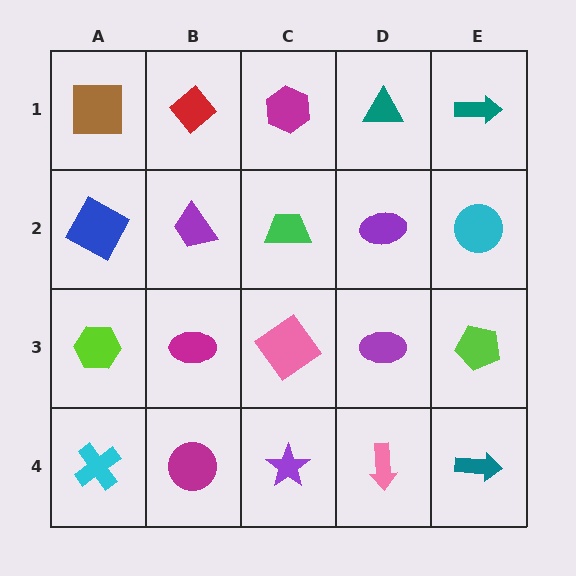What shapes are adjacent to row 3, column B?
A purple trapezoid (row 2, column B), a magenta circle (row 4, column B), a lime hexagon (row 3, column A), a pink diamond (row 3, column C).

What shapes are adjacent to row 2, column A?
A brown square (row 1, column A), a lime hexagon (row 3, column A), a purple trapezoid (row 2, column B).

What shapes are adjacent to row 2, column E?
A teal arrow (row 1, column E), a lime pentagon (row 3, column E), a purple ellipse (row 2, column D).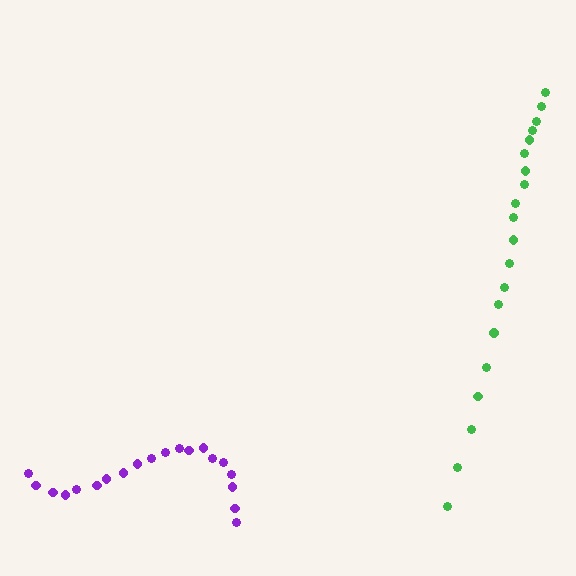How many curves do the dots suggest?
There are 2 distinct paths.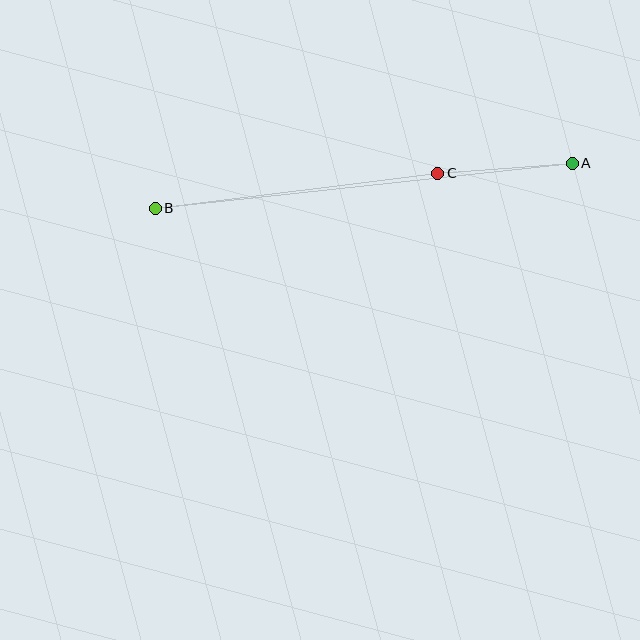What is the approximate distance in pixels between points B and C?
The distance between B and C is approximately 284 pixels.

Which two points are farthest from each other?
Points A and B are farthest from each other.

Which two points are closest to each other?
Points A and C are closest to each other.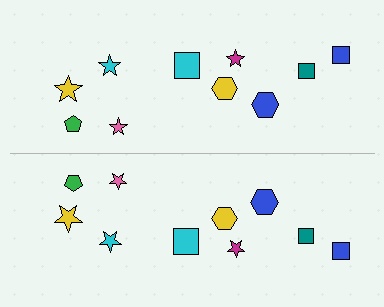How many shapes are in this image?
There are 20 shapes in this image.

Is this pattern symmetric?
Yes, this pattern has bilateral (reflection) symmetry.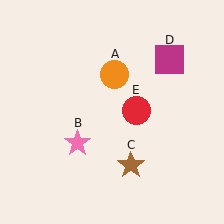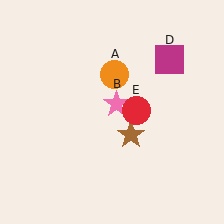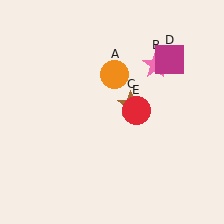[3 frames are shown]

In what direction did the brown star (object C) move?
The brown star (object C) moved up.